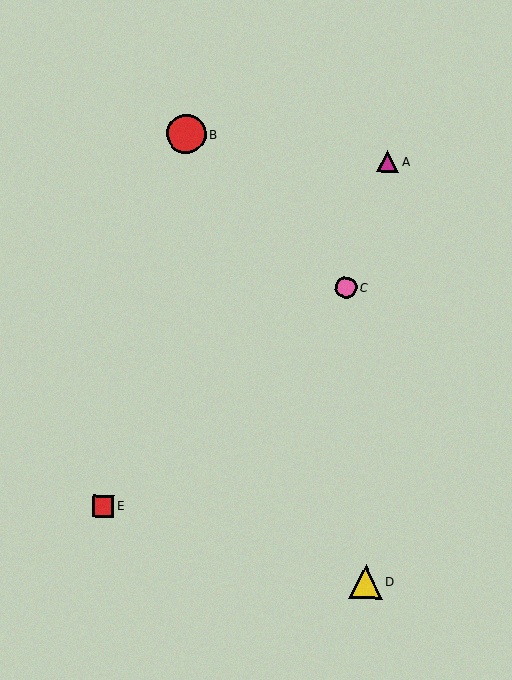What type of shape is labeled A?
Shape A is a magenta triangle.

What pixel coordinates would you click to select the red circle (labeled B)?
Click at (186, 134) to select the red circle B.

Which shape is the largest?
The red circle (labeled B) is the largest.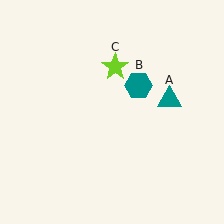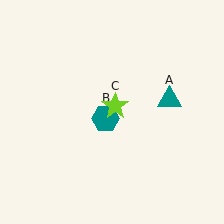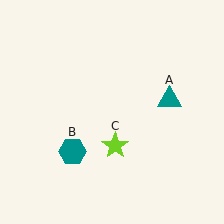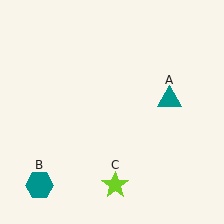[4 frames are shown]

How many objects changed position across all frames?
2 objects changed position: teal hexagon (object B), lime star (object C).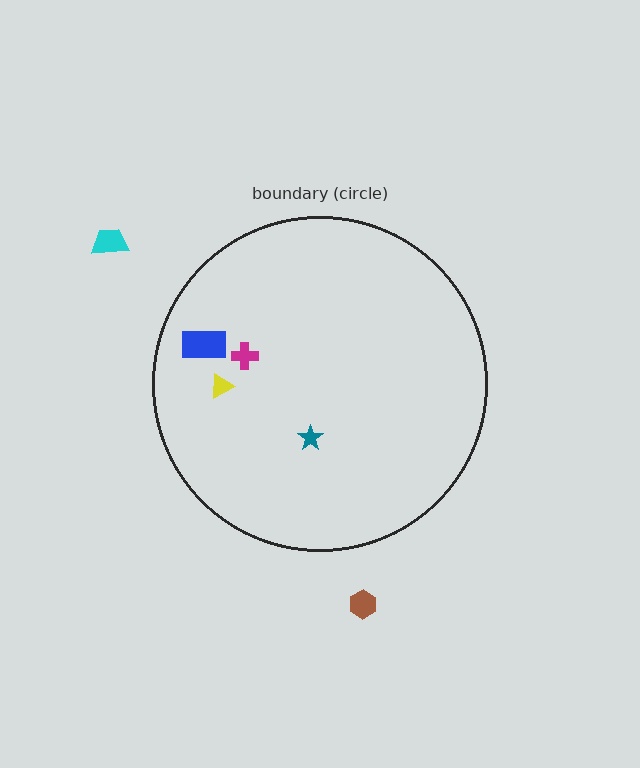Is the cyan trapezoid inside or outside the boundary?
Outside.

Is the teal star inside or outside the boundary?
Inside.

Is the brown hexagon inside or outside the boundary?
Outside.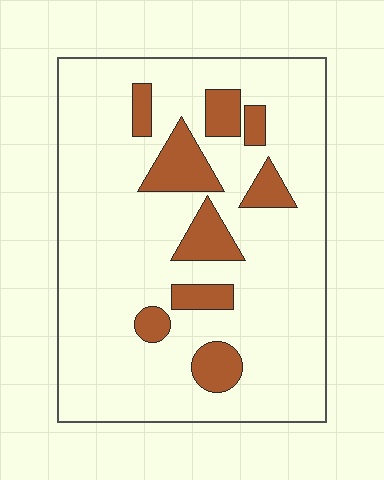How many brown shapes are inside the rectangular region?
9.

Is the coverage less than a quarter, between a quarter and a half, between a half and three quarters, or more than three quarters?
Less than a quarter.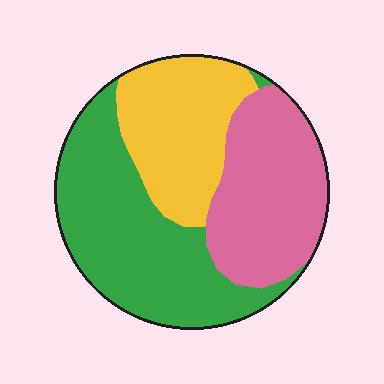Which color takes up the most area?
Green, at roughly 40%.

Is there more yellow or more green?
Green.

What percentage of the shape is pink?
Pink covers 31% of the shape.